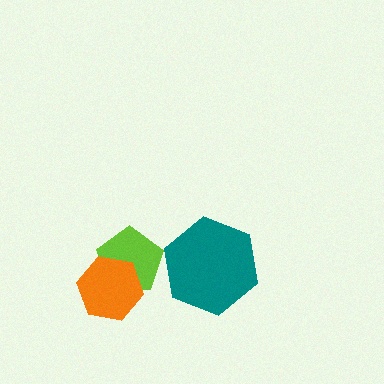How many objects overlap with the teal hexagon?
0 objects overlap with the teal hexagon.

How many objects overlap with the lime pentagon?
1 object overlaps with the lime pentagon.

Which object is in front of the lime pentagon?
The orange hexagon is in front of the lime pentagon.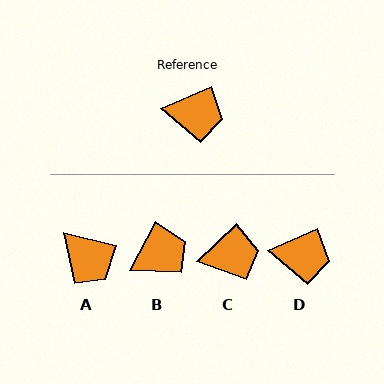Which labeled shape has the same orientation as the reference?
D.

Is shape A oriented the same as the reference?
No, it is off by about 37 degrees.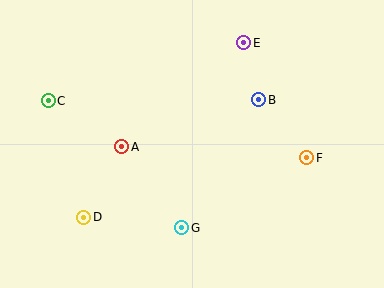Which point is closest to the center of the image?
Point A at (122, 147) is closest to the center.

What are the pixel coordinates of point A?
Point A is at (122, 147).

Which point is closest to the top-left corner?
Point C is closest to the top-left corner.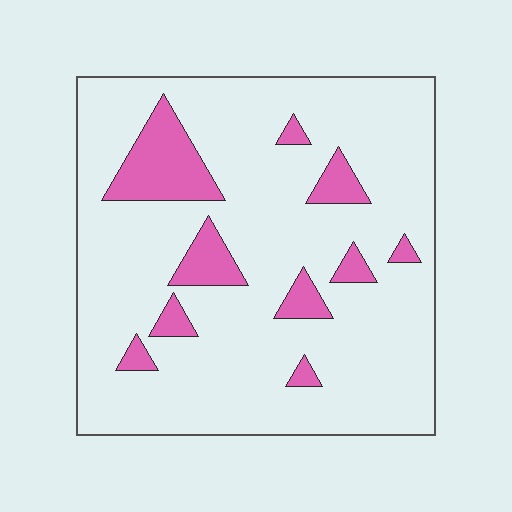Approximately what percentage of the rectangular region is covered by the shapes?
Approximately 15%.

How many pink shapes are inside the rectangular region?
10.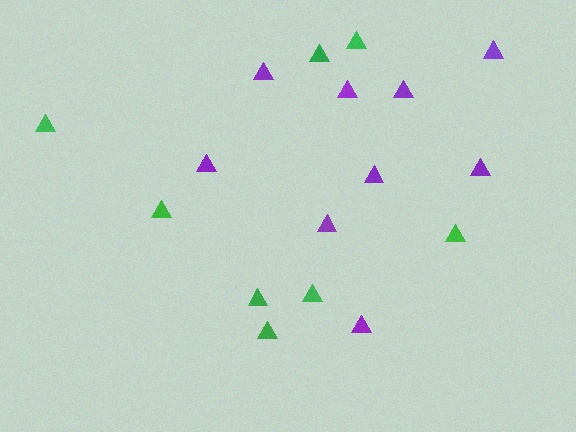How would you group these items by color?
There are 2 groups: one group of green triangles (8) and one group of purple triangles (9).